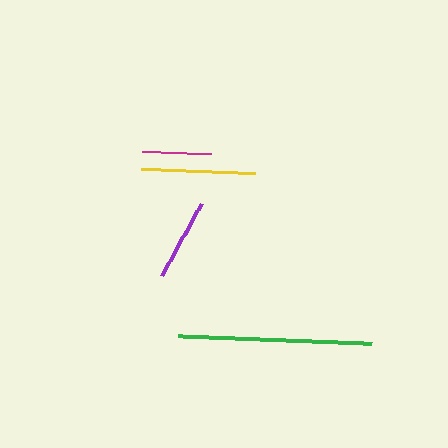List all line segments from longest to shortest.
From longest to shortest: green, yellow, purple, magenta.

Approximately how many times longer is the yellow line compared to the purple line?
The yellow line is approximately 1.4 times the length of the purple line.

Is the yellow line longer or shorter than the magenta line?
The yellow line is longer than the magenta line.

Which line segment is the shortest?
The magenta line is the shortest at approximately 69 pixels.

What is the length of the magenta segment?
The magenta segment is approximately 69 pixels long.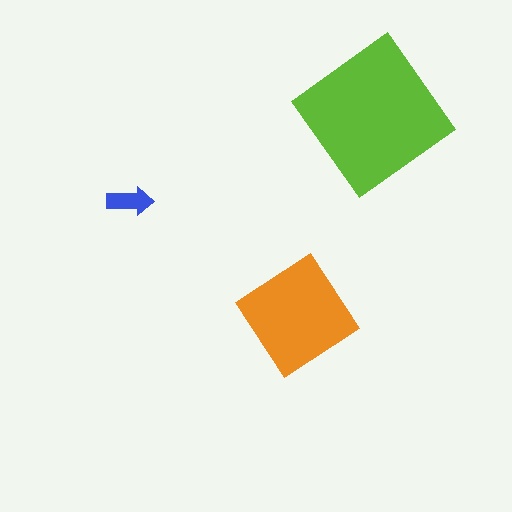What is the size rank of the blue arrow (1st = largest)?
3rd.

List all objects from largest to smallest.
The lime diamond, the orange diamond, the blue arrow.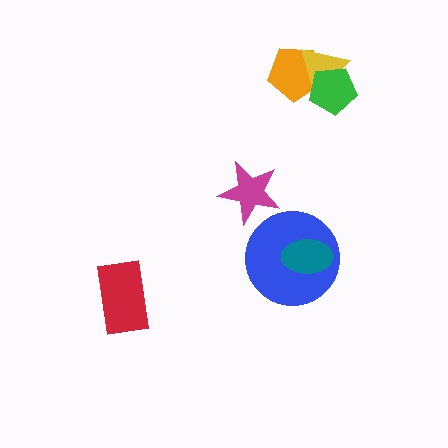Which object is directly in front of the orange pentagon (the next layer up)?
The yellow triangle is directly in front of the orange pentagon.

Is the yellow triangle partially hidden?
Yes, it is partially covered by another shape.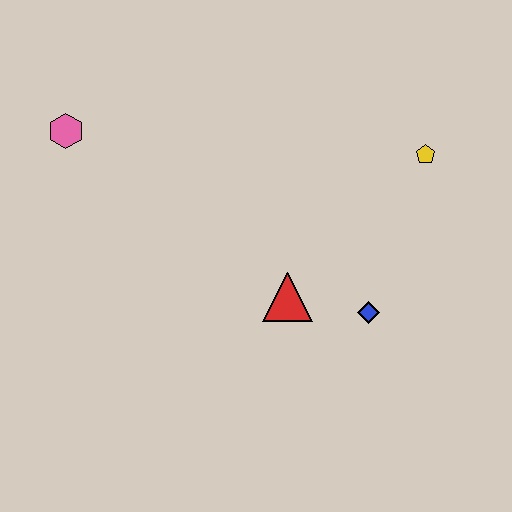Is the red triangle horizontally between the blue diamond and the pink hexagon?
Yes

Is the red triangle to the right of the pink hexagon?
Yes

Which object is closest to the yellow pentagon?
The blue diamond is closest to the yellow pentagon.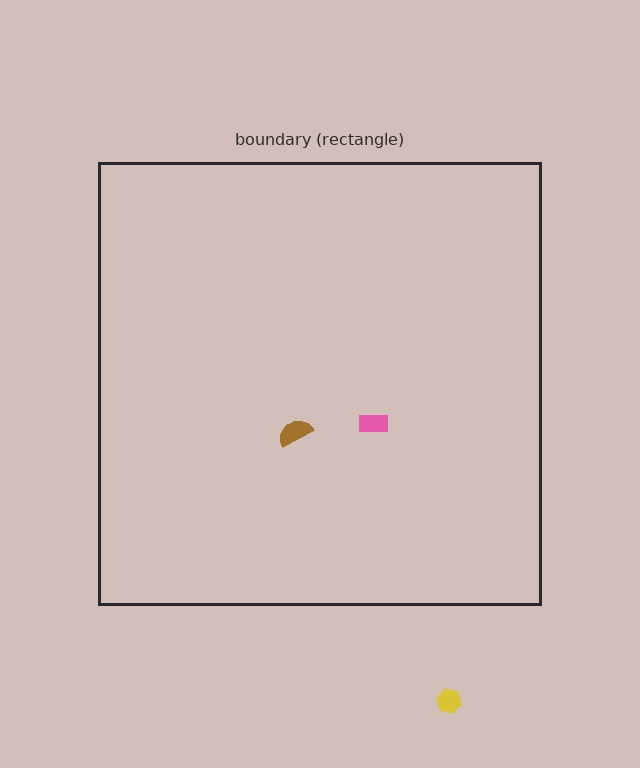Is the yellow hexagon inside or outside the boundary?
Outside.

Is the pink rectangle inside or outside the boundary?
Inside.